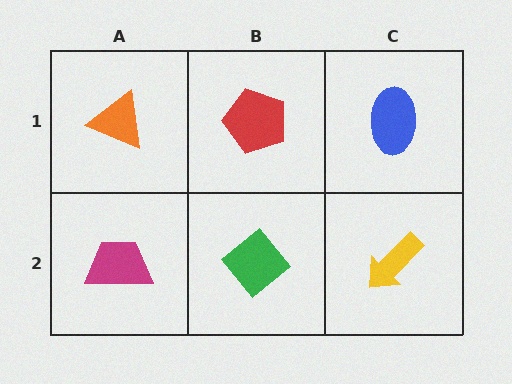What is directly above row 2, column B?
A red pentagon.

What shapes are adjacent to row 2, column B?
A red pentagon (row 1, column B), a magenta trapezoid (row 2, column A), a yellow arrow (row 2, column C).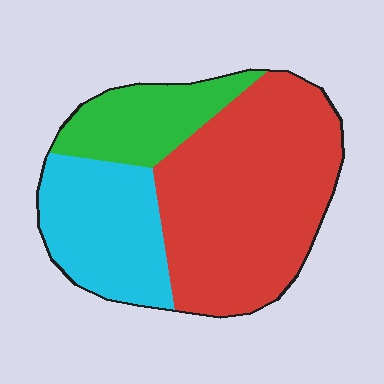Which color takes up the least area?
Green, at roughly 20%.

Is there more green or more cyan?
Cyan.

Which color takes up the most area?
Red, at roughly 55%.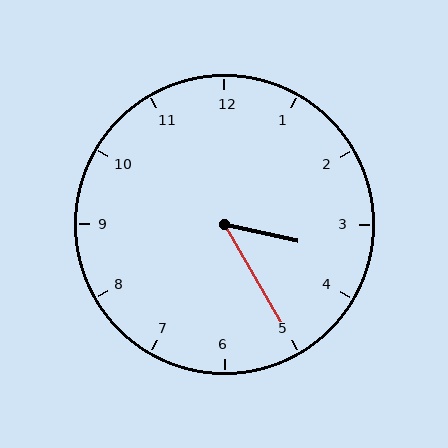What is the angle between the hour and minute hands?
Approximately 48 degrees.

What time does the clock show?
3:25.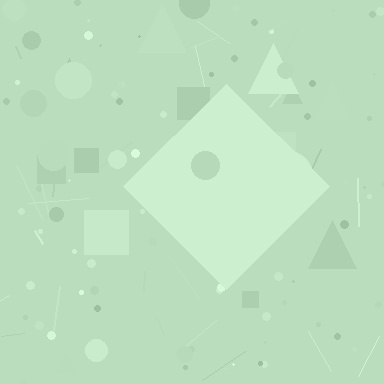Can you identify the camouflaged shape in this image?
The camouflaged shape is a diamond.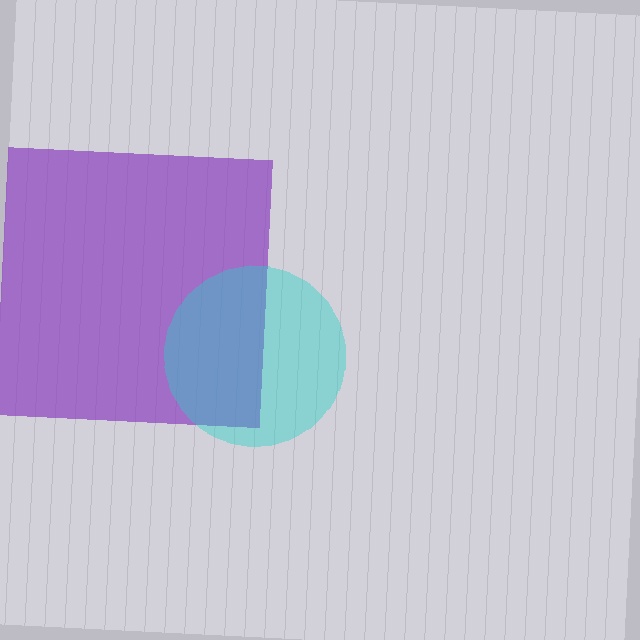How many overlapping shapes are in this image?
There are 2 overlapping shapes in the image.